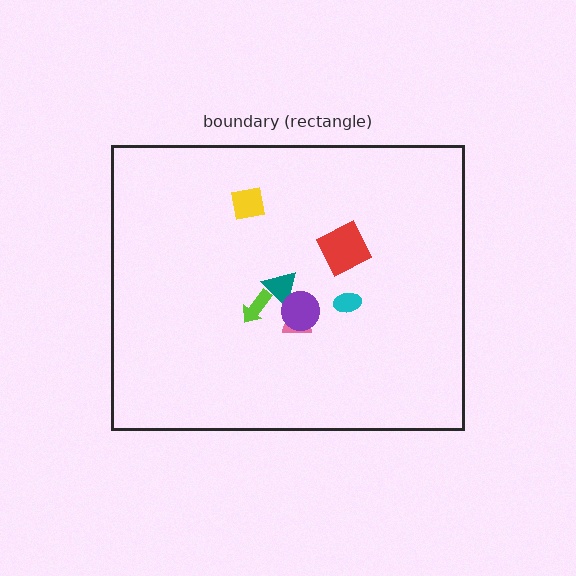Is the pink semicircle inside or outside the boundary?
Inside.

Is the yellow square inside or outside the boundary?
Inside.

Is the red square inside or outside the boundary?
Inside.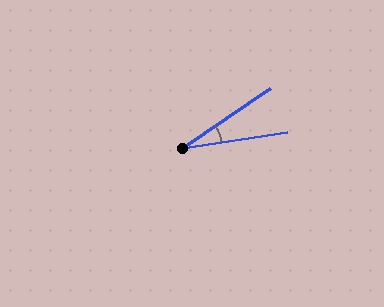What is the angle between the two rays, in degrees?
Approximately 26 degrees.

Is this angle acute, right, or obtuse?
It is acute.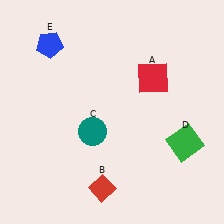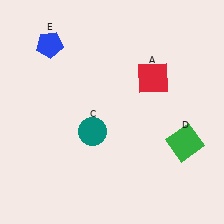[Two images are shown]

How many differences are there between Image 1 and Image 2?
There is 1 difference between the two images.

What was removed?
The red diamond (B) was removed in Image 2.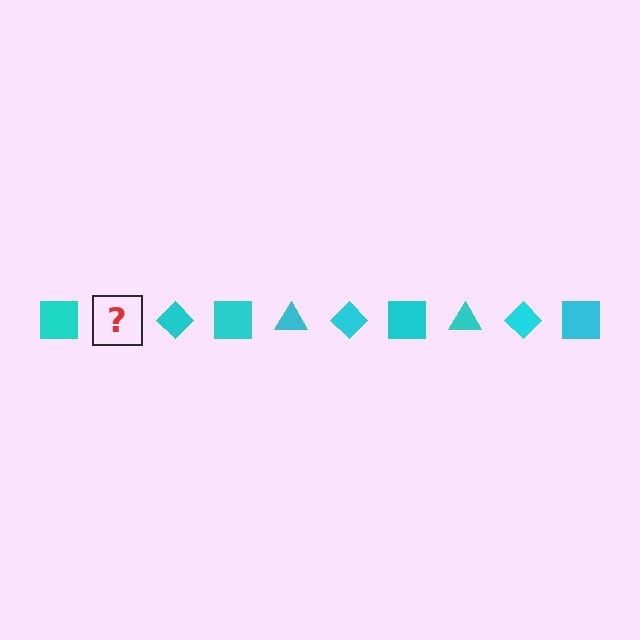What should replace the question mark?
The question mark should be replaced with a cyan triangle.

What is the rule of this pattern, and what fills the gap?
The rule is that the pattern cycles through square, triangle, diamond shapes in cyan. The gap should be filled with a cyan triangle.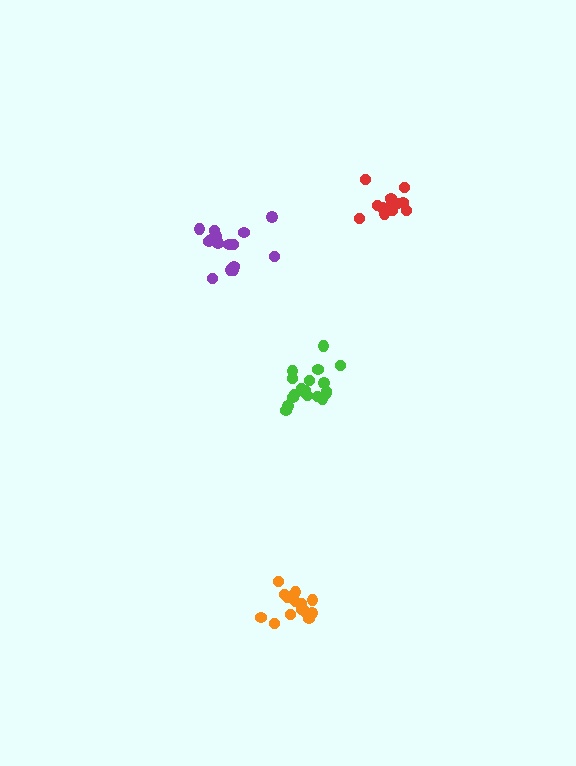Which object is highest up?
The red cluster is topmost.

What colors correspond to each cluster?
The clusters are colored: purple, orange, green, red.